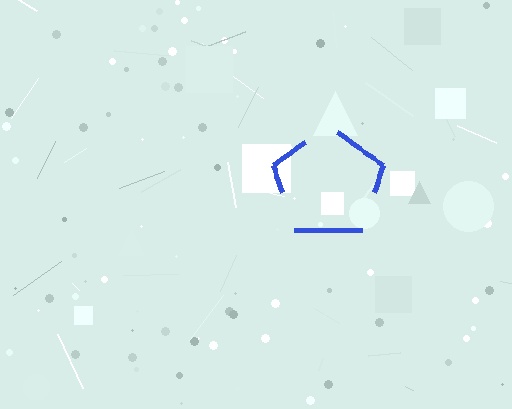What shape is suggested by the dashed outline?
The dashed outline suggests a pentagon.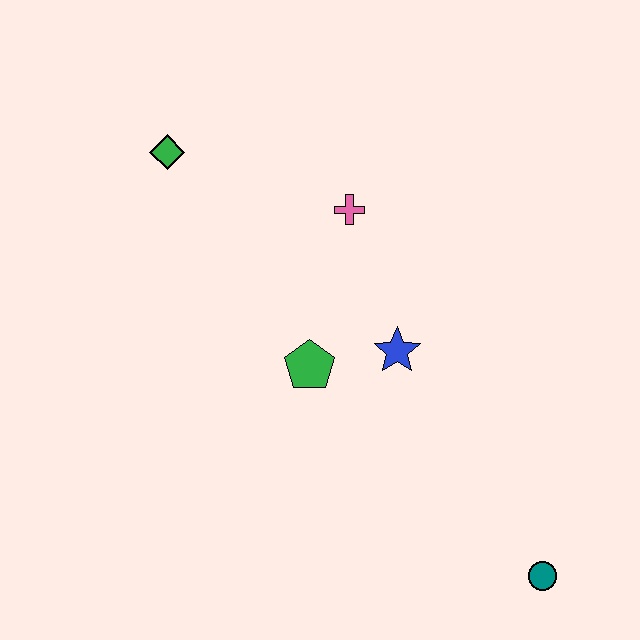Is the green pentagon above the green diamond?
No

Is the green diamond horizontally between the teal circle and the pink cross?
No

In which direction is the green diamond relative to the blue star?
The green diamond is to the left of the blue star.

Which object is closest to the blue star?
The green pentagon is closest to the blue star.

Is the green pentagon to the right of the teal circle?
No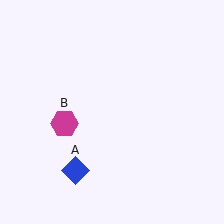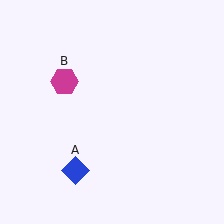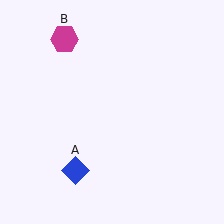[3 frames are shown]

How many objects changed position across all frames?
1 object changed position: magenta hexagon (object B).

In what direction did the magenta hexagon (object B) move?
The magenta hexagon (object B) moved up.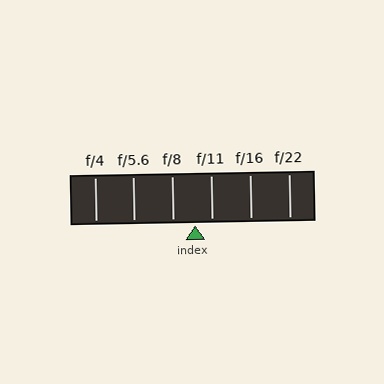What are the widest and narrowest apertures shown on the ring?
The widest aperture shown is f/4 and the narrowest is f/22.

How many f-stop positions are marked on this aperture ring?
There are 6 f-stop positions marked.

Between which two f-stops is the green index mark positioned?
The index mark is between f/8 and f/11.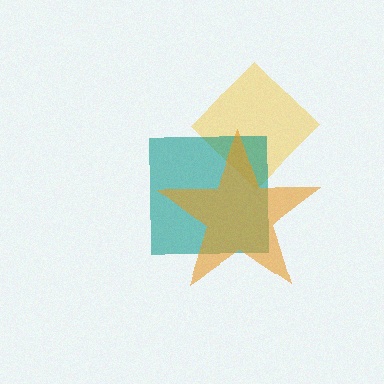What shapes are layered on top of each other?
The layered shapes are: a yellow diamond, a teal square, an orange star.